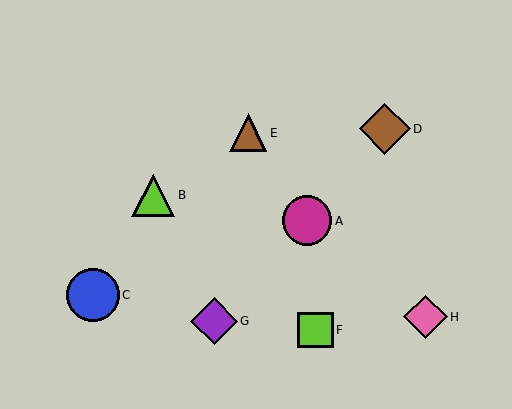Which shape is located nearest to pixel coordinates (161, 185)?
The lime triangle (labeled B) at (153, 196) is nearest to that location.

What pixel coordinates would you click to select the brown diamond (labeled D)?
Click at (385, 129) to select the brown diamond D.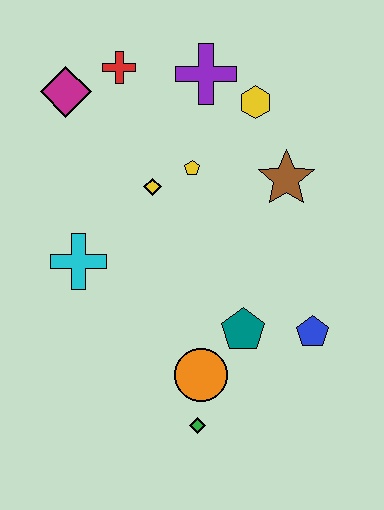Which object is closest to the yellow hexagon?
The purple cross is closest to the yellow hexagon.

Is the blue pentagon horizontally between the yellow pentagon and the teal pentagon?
No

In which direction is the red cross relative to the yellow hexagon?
The red cross is to the left of the yellow hexagon.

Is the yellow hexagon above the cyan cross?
Yes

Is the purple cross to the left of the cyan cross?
No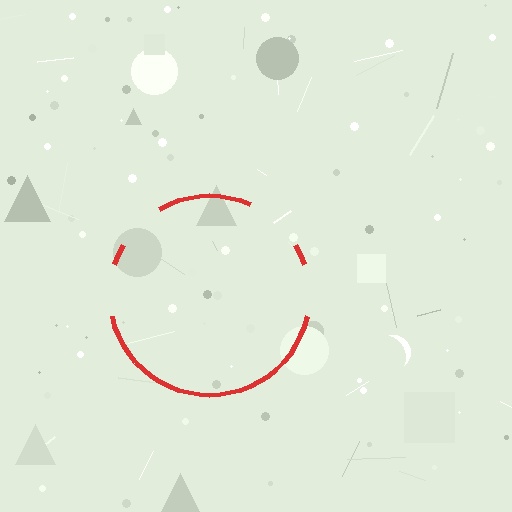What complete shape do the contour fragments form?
The contour fragments form a circle.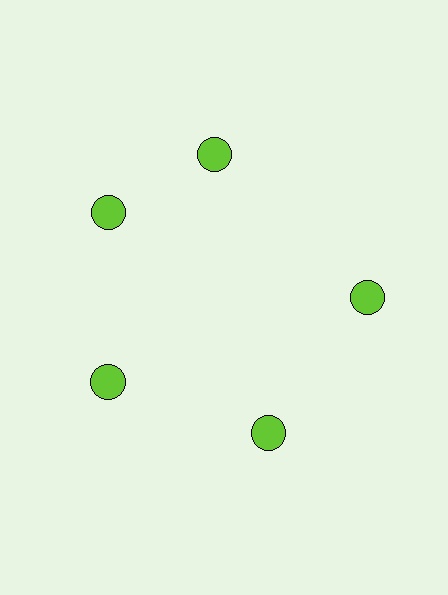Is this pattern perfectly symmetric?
No. The 5 lime circles are arranged in a ring, but one element near the 1 o'clock position is rotated out of alignment along the ring, breaking the 5-fold rotational symmetry.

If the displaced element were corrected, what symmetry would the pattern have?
It would have 5-fold rotational symmetry — the pattern would map onto itself every 72 degrees.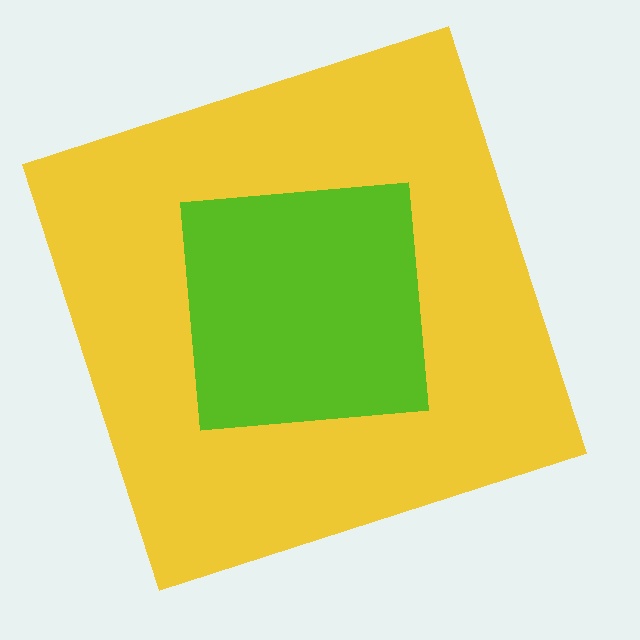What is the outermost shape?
The yellow square.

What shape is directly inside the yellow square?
The lime square.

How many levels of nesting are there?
2.